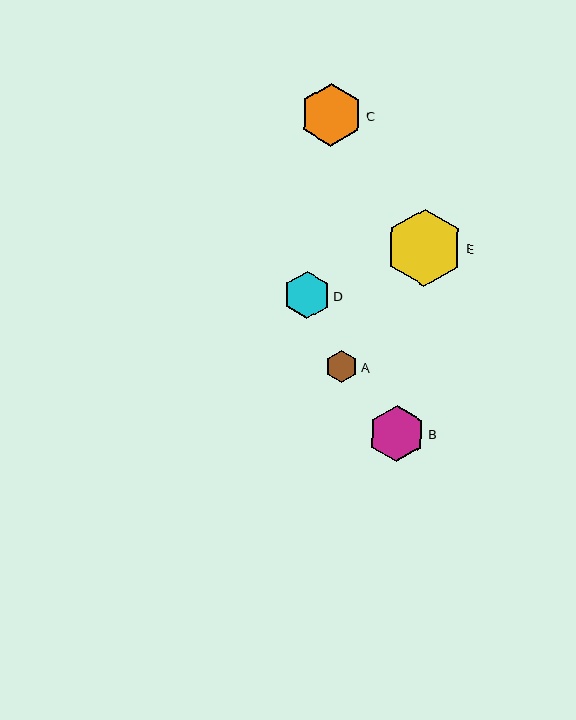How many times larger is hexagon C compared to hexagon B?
Hexagon C is approximately 1.1 times the size of hexagon B.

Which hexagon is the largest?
Hexagon E is the largest with a size of approximately 78 pixels.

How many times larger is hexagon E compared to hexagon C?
Hexagon E is approximately 1.2 times the size of hexagon C.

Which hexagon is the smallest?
Hexagon A is the smallest with a size of approximately 32 pixels.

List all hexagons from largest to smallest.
From largest to smallest: E, C, B, D, A.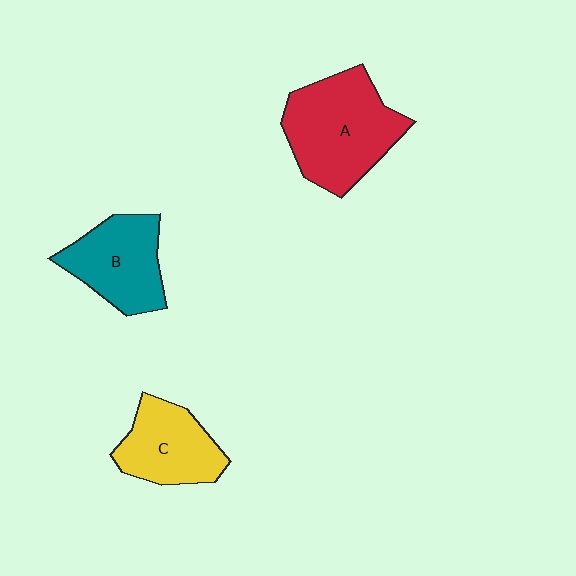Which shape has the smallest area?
Shape C (yellow).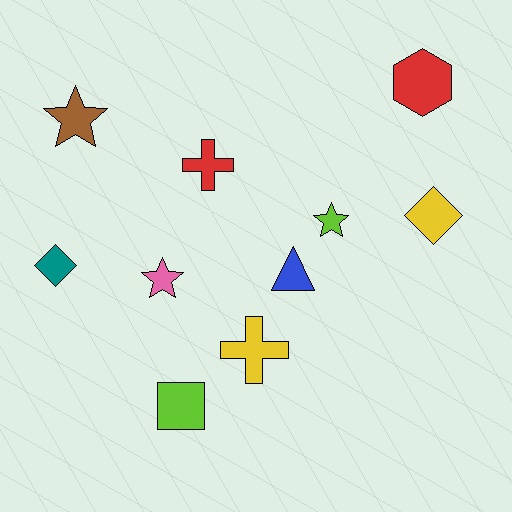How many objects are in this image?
There are 10 objects.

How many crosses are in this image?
There are 2 crosses.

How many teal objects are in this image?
There is 1 teal object.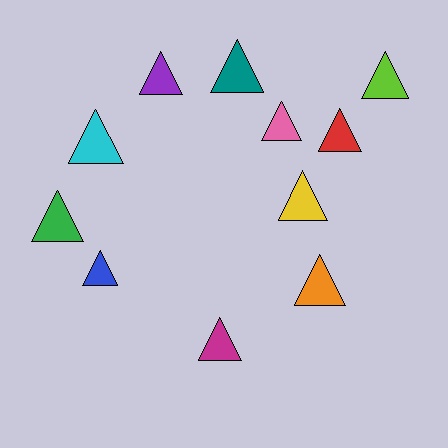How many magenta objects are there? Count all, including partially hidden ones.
There is 1 magenta object.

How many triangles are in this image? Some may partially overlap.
There are 11 triangles.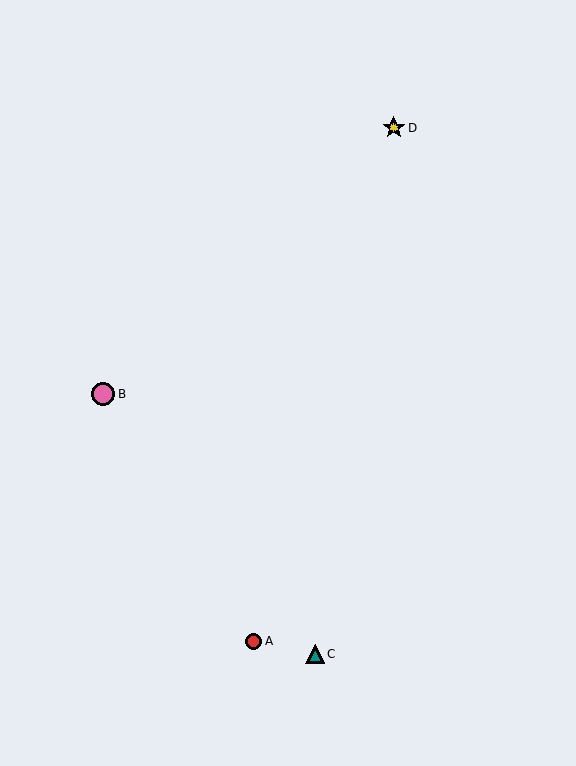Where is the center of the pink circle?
The center of the pink circle is at (103, 394).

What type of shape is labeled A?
Shape A is a red circle.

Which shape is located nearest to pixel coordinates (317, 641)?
The teal triangle (labeled C) at (315, 654) is nearest to that location.